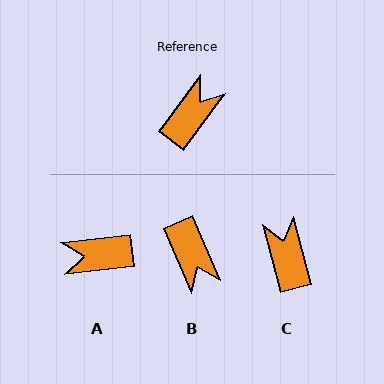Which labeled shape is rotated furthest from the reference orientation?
A, about 133 degrees away.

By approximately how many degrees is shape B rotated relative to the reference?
Approximately 120 degrees clockwise.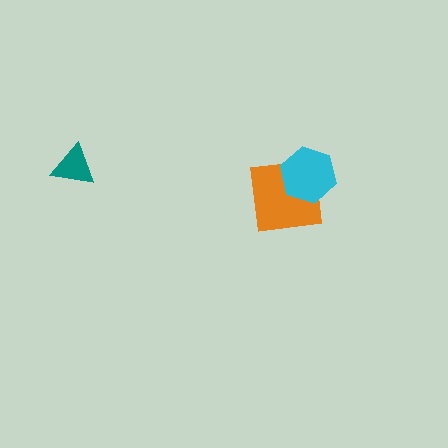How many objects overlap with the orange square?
1 object overlaps with the orange square.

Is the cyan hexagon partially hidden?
No, no other shape covers it.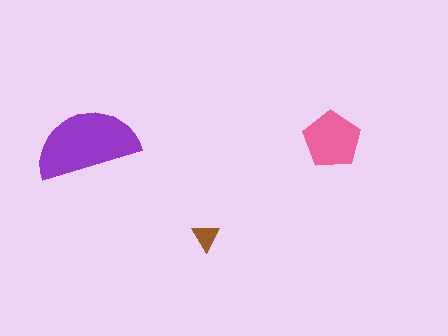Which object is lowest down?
The brown triangle is bottommost.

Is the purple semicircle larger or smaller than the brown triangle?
Larger.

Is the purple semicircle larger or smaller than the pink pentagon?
Larger.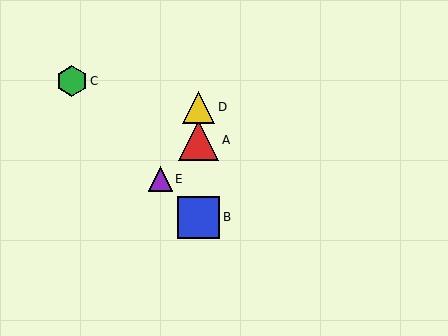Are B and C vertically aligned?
No, B is at x≈199 and C is at x≈72.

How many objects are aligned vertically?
3 objects (A, B, D) are aligned vertically.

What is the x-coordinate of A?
Object A is at x≈199.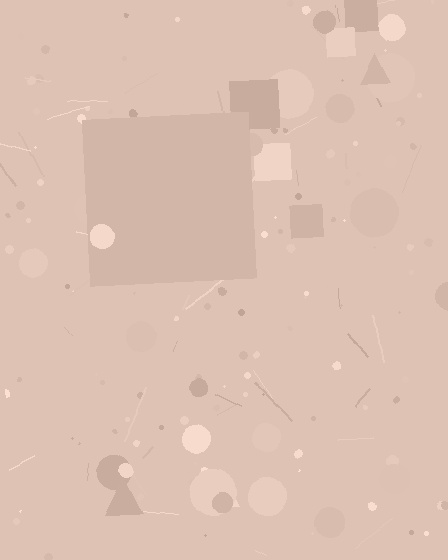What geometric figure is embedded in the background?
A square is embedded in the background.